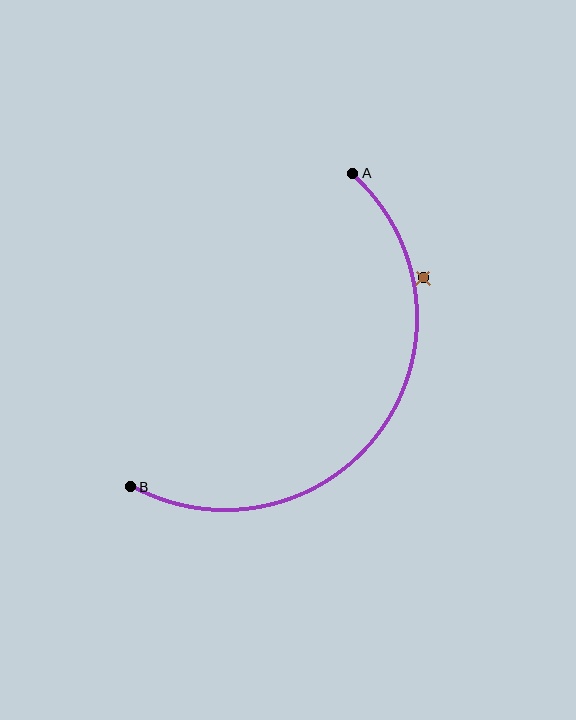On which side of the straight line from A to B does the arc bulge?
The arc bulges below and to the right of the straight line connecting A and B.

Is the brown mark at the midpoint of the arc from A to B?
No — the brown mark does not lie on the arc at all. It sits slightly outside the curve.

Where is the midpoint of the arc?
The arc midpoint is the point on the curve farthest from the straight line joining A and B. It sits below and to the right of that line.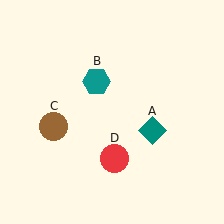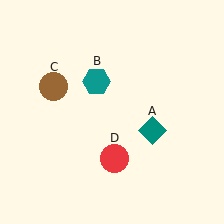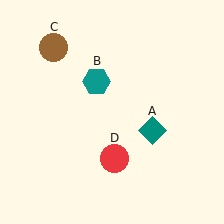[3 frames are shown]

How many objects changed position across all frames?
1 object changed position: brown circle (object C).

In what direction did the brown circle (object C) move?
The brown circle (object C) moved up.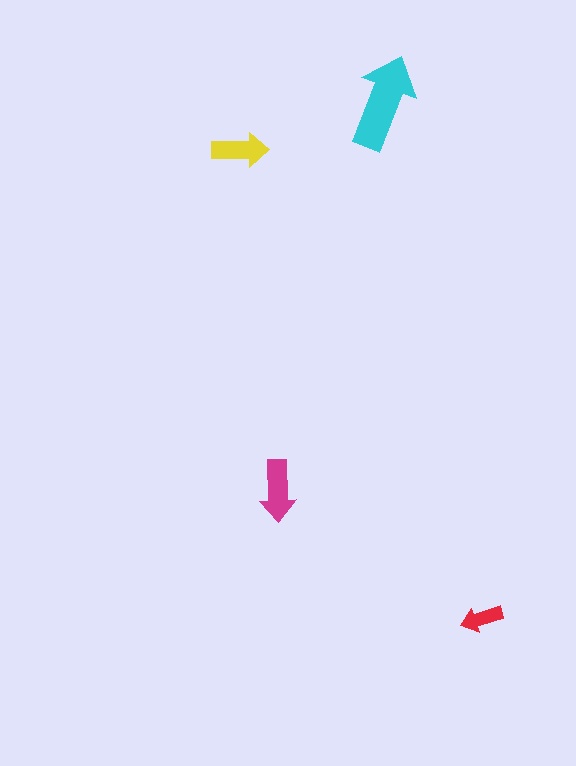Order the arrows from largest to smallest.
the cyan one, the magenta one, the yellow one, the red one.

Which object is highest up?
The cyan arrow is topmost.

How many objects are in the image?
There are 4 objects in the image.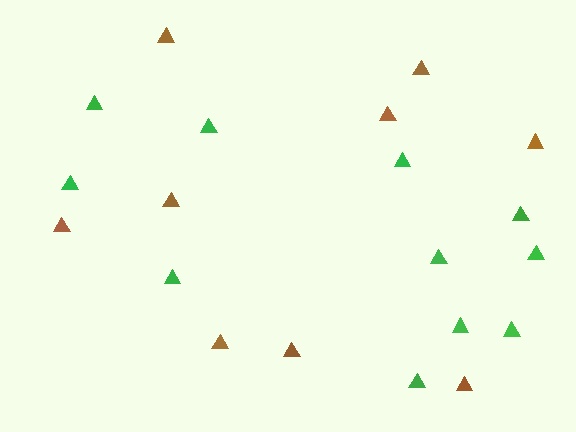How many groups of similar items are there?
There are 2 groups: one group of brown triangles (9) and one group of green triangles (11).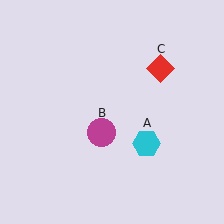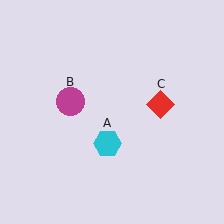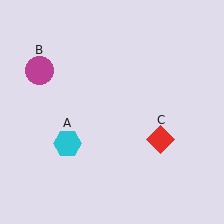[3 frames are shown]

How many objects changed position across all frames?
3 objects changed position: cyan hexagon (object A), magenta circle (object B), red diamond (object C).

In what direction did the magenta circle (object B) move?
The magenta circle (object B) moved up and to the left.